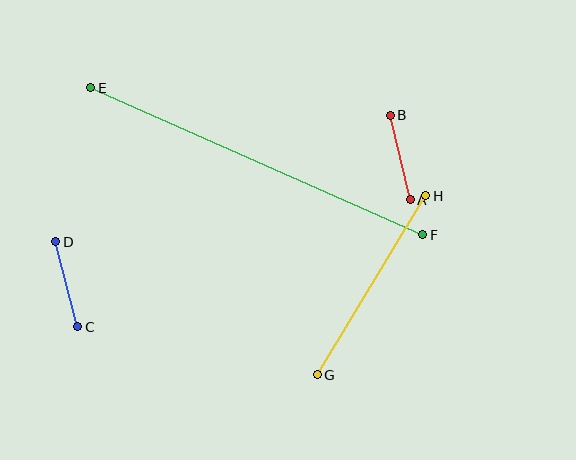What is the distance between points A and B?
The distance is approximately 87 pixels.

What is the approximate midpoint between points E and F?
The midpoint is at approximately (257, 161) pixels.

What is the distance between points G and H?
The distance is approximately 210 pixels.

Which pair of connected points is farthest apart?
Points E and F are farthest apart.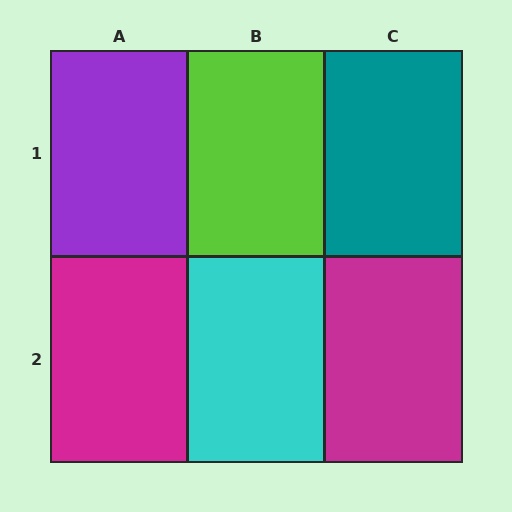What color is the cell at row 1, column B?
Lime.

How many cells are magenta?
2 cells are magenta.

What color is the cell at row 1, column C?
Teal.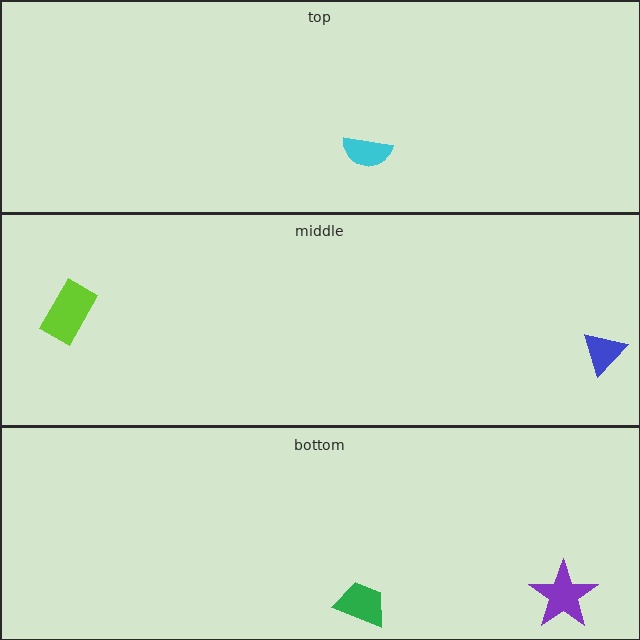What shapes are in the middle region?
The lime rectangle, the blue triangle.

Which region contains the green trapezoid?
The bottom region.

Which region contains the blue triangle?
The middle region.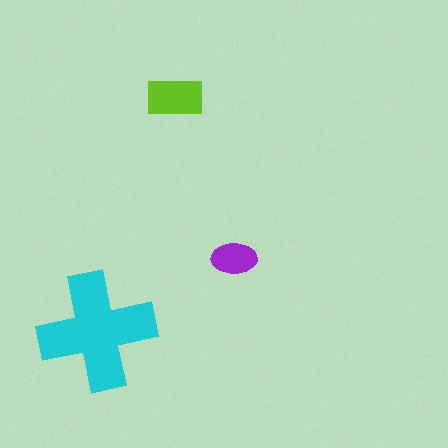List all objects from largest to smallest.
The cyan cross, the lime rectangle, the purple ellipse.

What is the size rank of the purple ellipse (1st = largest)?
3rd.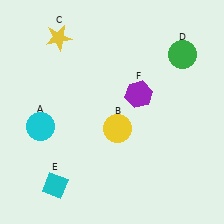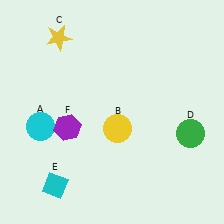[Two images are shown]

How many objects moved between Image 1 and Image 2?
2 objects moved between the two images.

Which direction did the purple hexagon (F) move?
The purple hexagon (F) moved left.